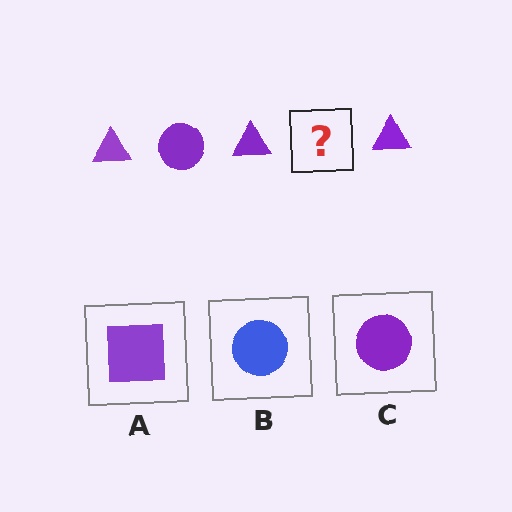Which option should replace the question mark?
Option C.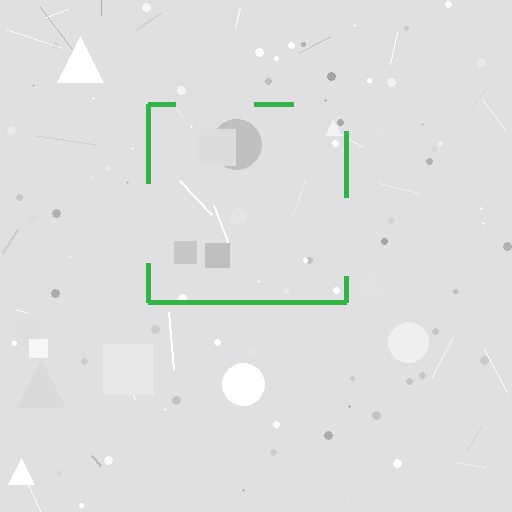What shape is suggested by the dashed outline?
The dashed outline suggests a square.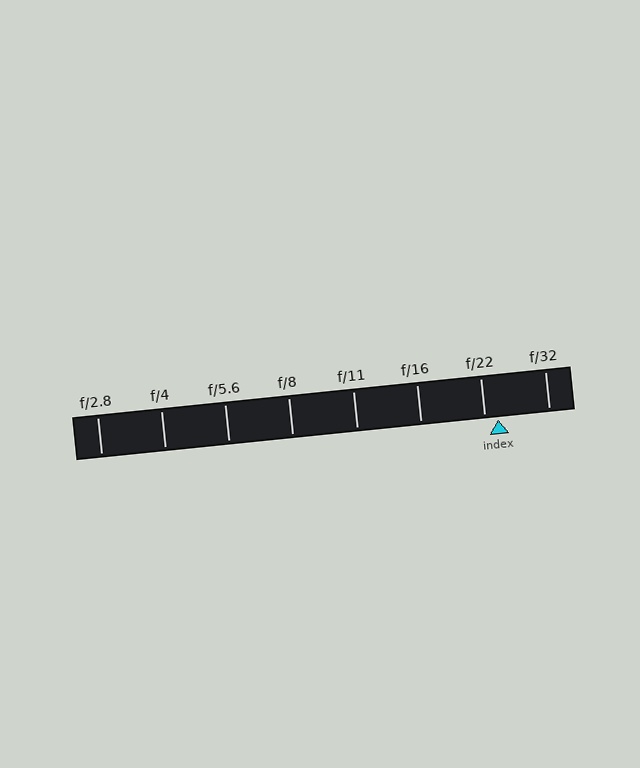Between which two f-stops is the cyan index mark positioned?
The index mark is between f/22 and f/32.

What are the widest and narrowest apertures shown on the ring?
The widest aperture shown is f/2.8 and the narrowest is f/32.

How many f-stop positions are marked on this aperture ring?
There are 8 f-stop positions marked.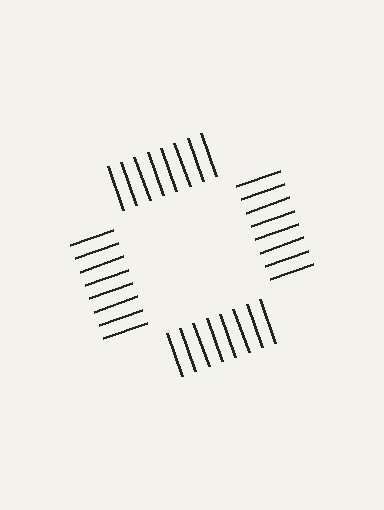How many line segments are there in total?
32 — 8 along each of the 4 edges.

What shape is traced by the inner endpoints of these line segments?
An illusory square — the line segments terminate on its edges but no continuous stroke is drawn.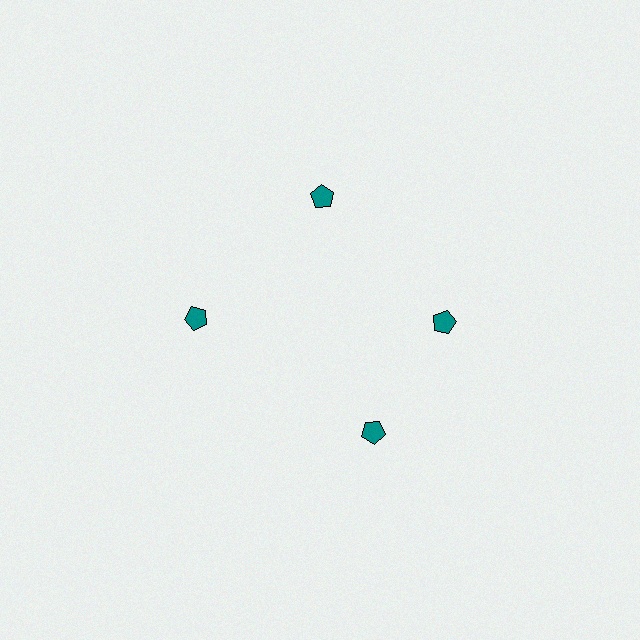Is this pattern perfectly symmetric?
No. The 4 teal pentagons are arranged in a ring, but one element near the 6 o'clock position is rotated out of alignment along the ring, breaking the 4-fold rotational symmetry.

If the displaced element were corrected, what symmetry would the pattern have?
It would have 4-fold rotational symmetry — the pattern would map onto itself every 90 degrees.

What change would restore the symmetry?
The symmetry would be restored by rotating it back into even spacing with its neighbors so that all 4 pentagons sit at equal angles and equal distance from the center.